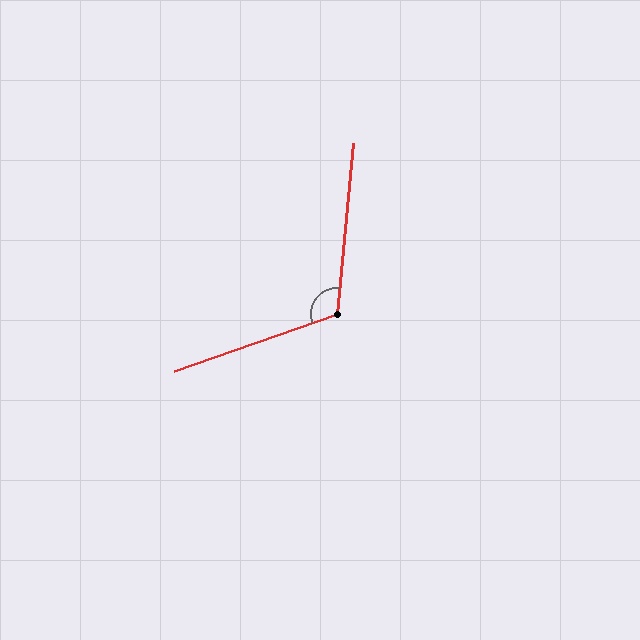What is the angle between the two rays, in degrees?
Approximately 115 degrees.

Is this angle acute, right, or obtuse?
It is obtuse.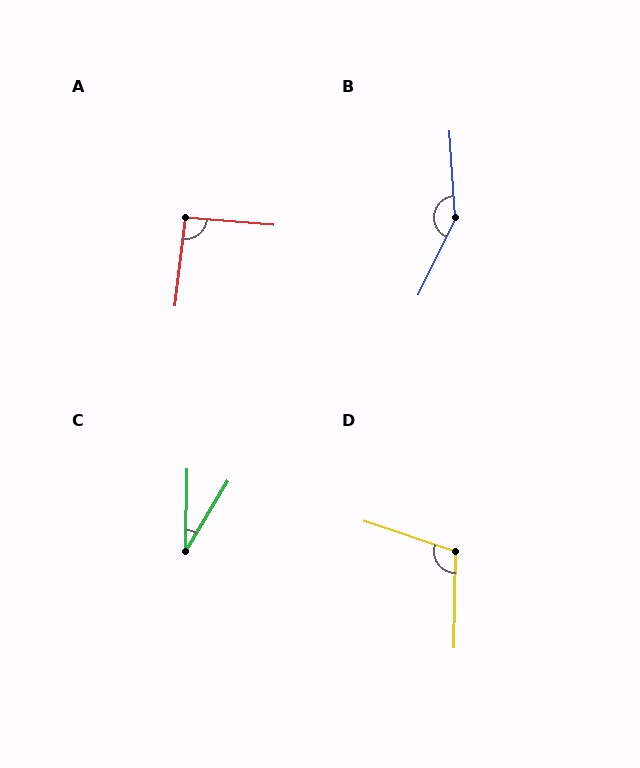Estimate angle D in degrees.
Approximately 108 degrees.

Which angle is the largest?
B, at approximately 150 degrees.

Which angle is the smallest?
C, at approximately 30 degrees.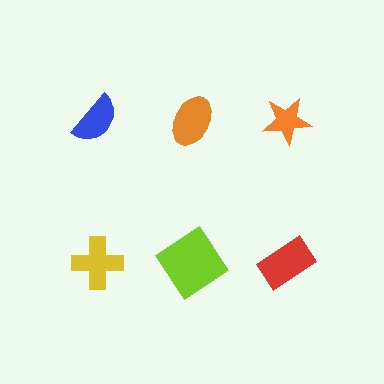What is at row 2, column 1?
A yellow cross.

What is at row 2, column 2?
A lime diamond.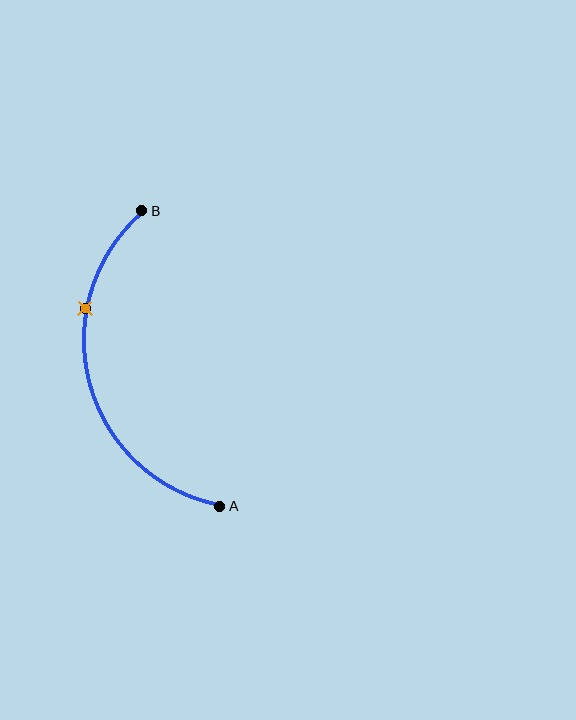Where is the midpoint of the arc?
The arc midpoint is the point on the curve farthest from the straight line joining A and B. It sits to the left of that line.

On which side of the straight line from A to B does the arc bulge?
The arc bulges to the left of the straight line connecting A and B.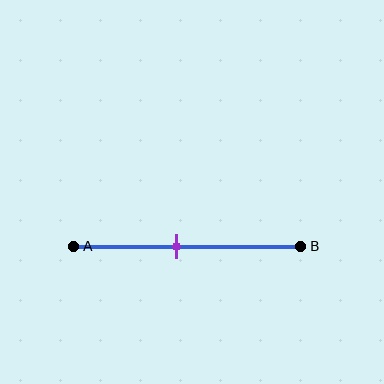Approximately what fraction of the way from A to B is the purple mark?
The purple mark is approximately 45% of the way from A to B.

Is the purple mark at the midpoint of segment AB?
No, the mark is at about 45% from A, not at the 50% midpoint.